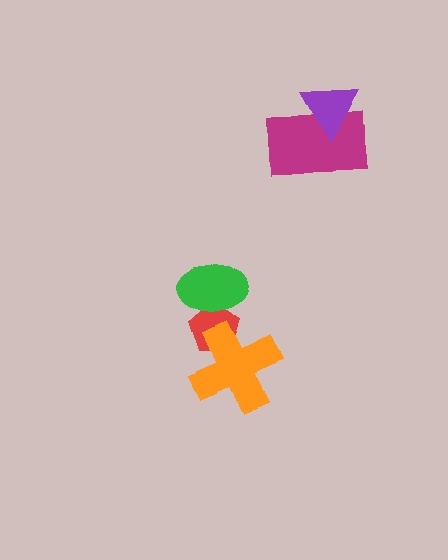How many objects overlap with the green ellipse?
1 object overlaps with the green ellipse.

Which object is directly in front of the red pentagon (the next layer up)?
The orange cross is directly in front of the red pentagon.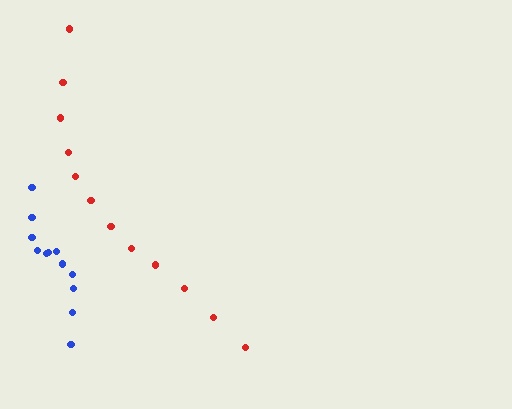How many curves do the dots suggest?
There are 2 distinct paths.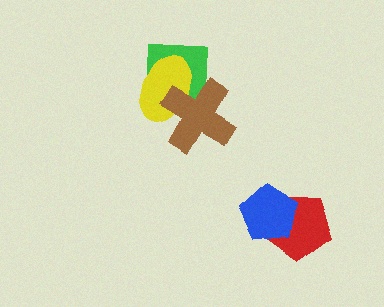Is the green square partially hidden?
Yes, it is partially covered by another shape.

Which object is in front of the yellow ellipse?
The brown cross is in front of the yellow ellipse.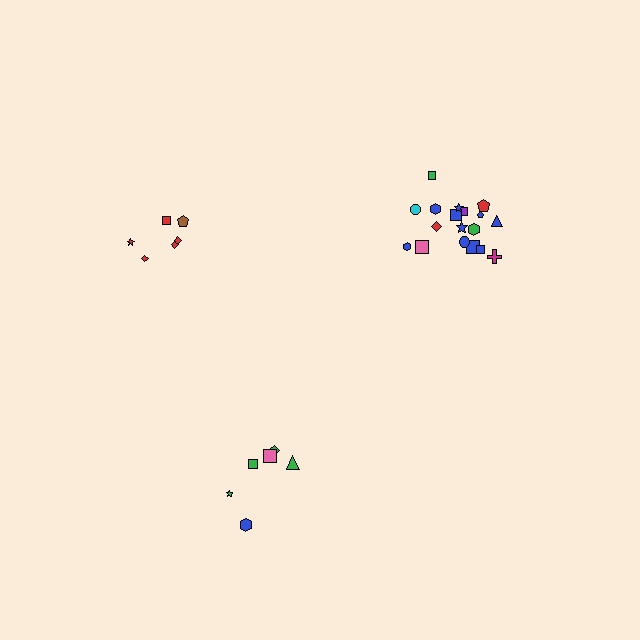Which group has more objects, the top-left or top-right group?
The top-right group.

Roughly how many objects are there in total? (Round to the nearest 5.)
Roughly 30 objects in total.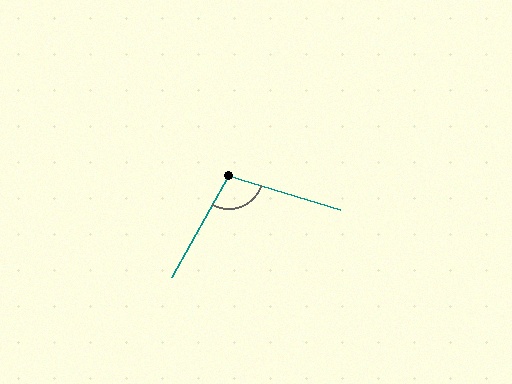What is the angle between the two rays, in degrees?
Approximately 102 degrees.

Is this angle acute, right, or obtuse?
It is obtuse.